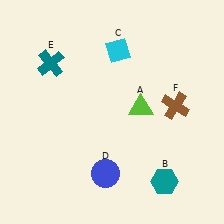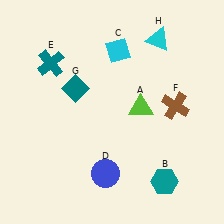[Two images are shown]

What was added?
A teal diamond (G), a cyan triangle (H) were added in Image 2.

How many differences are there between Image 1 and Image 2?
There are 2 differences between the two images.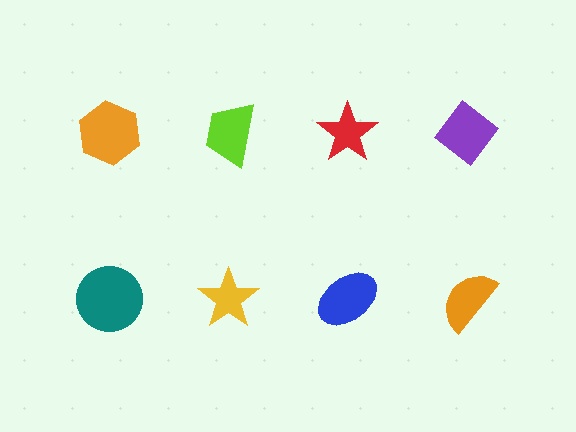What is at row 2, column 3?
A blue ellipse.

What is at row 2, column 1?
A teal circle.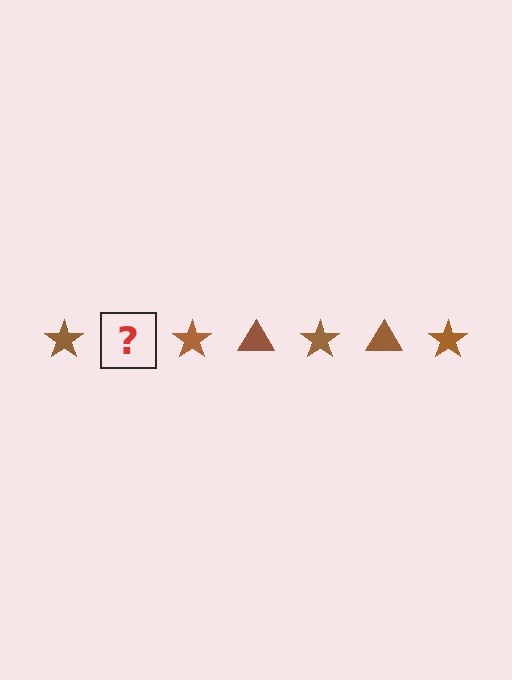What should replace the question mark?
The question mark should be replaced with a brown triangle.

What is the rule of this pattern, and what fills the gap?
The rule is that the pattern cycles through star, triangle shapes in brown. The gap should be filled with a brown triangle.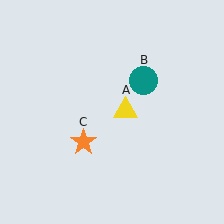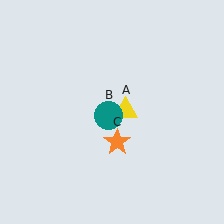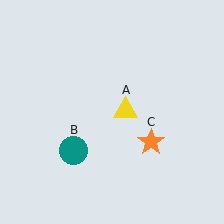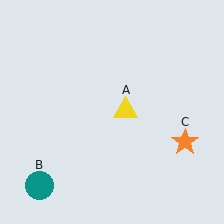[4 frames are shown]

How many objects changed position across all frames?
2 objects changed position: teal circle (object B), orange star (object C).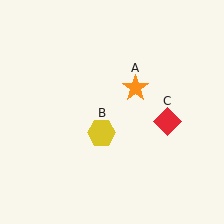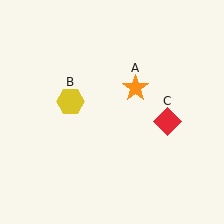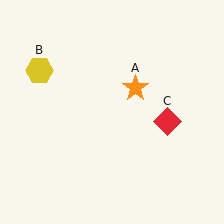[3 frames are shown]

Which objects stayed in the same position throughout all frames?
Orange star (object A) and red diamond (object C) remained stationary.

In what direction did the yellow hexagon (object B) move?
The yellow hexagon (object B) moved up and to the left.